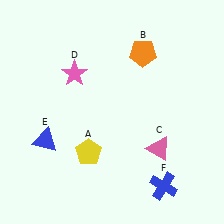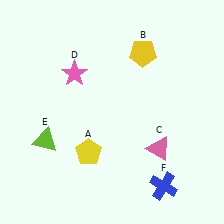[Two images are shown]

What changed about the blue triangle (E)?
In Image 1, E is blue. In Image 2, it changed to lime.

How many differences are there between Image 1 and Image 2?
There are 2 differences between the two images.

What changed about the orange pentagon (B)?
In Image 1, B is orange. In Image 2, it changed to yellow.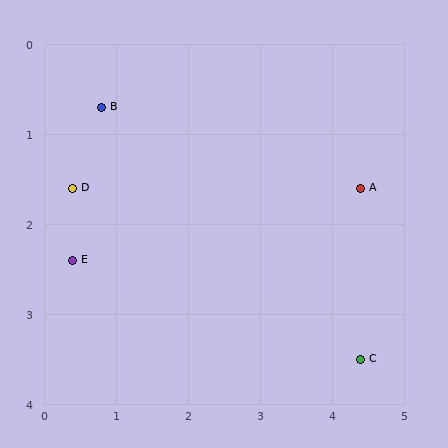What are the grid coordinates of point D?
Point D is at approximately (0.4, 1.6).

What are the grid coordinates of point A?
Point A is at approximately (4.4, 1.6).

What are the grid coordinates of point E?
Point E is at approximately (0.4, 2.4).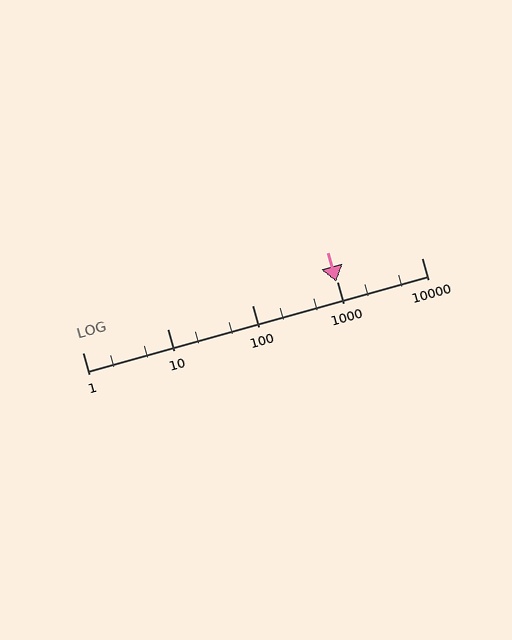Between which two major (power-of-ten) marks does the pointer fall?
The pointer is between 100 and 1000.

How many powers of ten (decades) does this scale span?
The scale spans 4 decades, from 1 to 10000.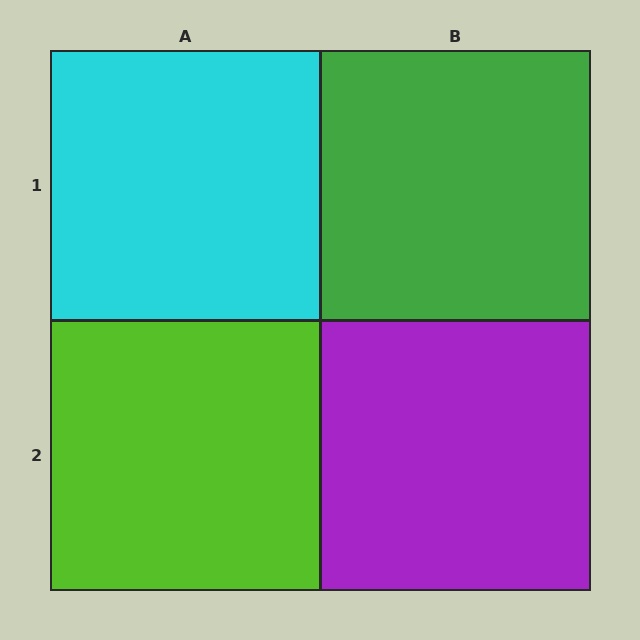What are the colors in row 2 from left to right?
Lime, purple.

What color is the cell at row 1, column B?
Green.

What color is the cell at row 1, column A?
Cyan.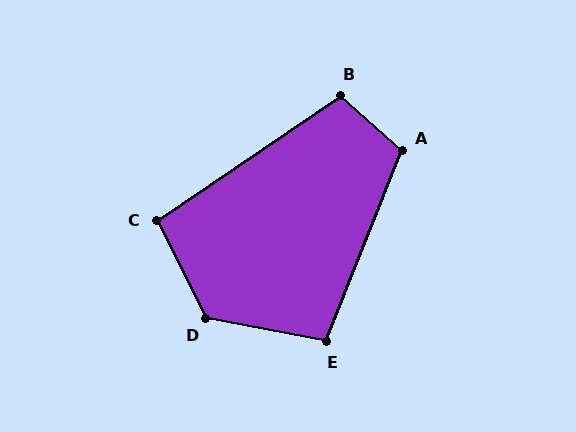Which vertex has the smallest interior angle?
C, at approximately 98 degrees.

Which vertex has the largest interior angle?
D, at approximately 127 degrees.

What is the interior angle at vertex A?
Approximately 110 degrees (obtuse).